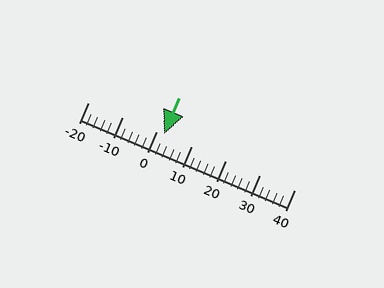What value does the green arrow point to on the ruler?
The green arrow points to approximately 2.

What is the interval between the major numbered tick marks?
The major tick marks are spaced 10 units apart.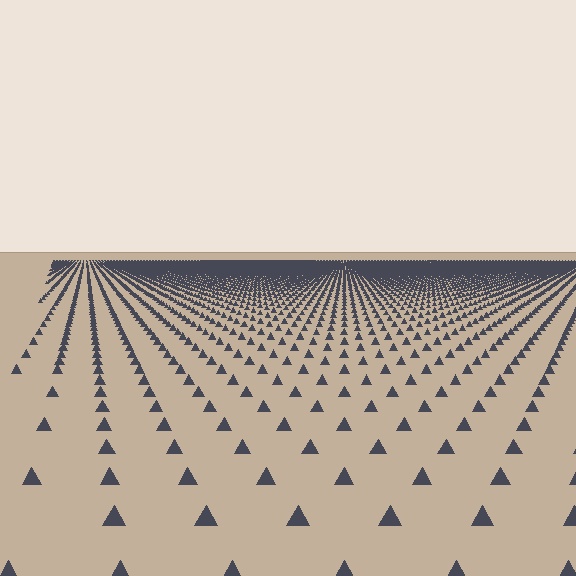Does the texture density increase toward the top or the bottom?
Density increases toward the top.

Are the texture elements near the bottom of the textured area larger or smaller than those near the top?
Larger. Near the bottom, elements are closer to the viewer and appear at a bigger on-screen size.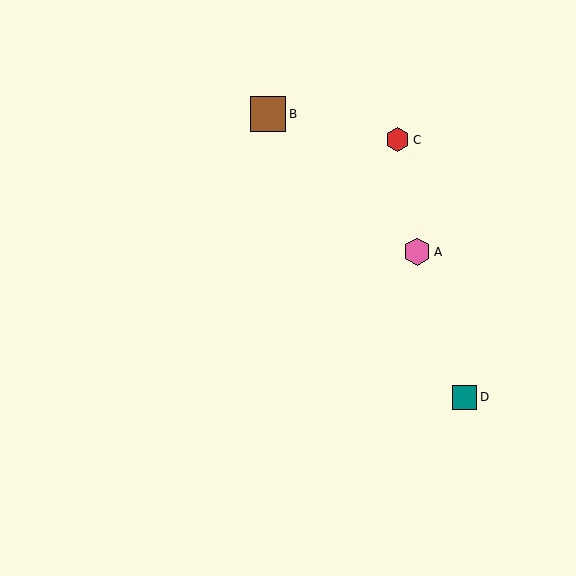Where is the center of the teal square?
The center of the teal square is at (464, 397).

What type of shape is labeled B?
Shape B is a brown square.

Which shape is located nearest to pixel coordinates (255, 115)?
The brown square (labeled B) at (268, 114) is nearest to that location.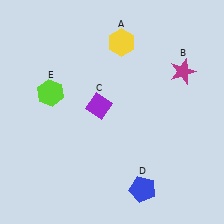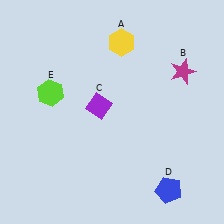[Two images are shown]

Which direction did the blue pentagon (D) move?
The blue pentagon (D) moved right.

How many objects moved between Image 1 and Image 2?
1 object moved between the two images.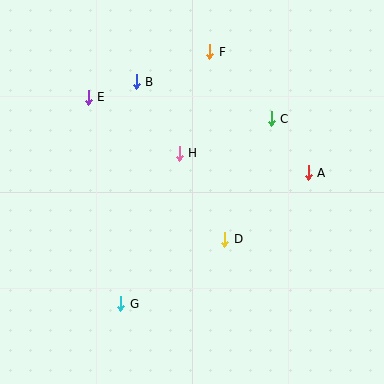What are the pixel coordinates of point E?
Point E is at (88, 97).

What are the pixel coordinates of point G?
Point G is at (121, 304).